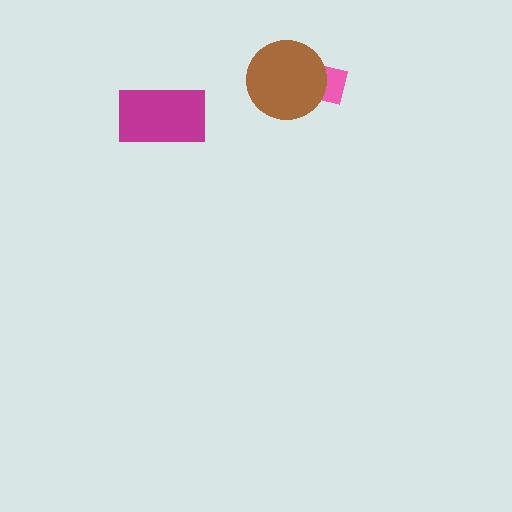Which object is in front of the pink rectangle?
The brown circle is in front of the pink rectangle.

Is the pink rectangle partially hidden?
Yes, it is partially covered by another shape.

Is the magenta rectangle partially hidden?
No, no other shape covers it.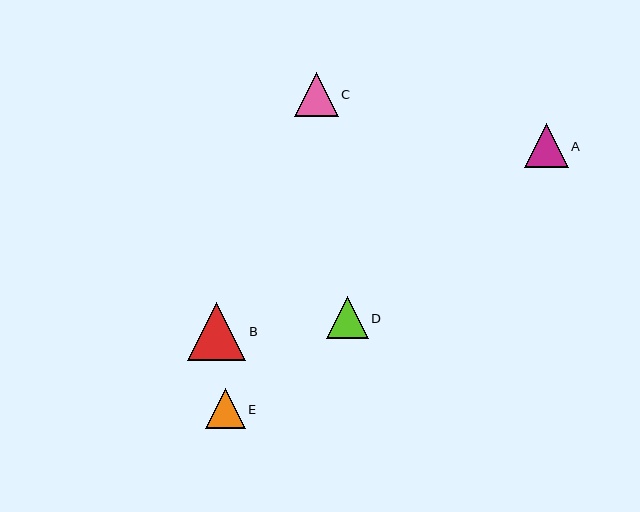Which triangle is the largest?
Triangle B is the largest with a size of approximately 58 pixels.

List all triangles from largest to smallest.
From largest to smallest: B, A, C, D, E.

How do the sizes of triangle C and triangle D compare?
Triangle C and triangle D are approximately the same size.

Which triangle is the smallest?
Triangle E is the smallest with a size of approximately 39 pixels.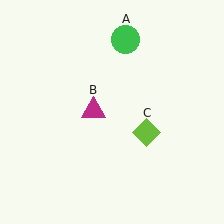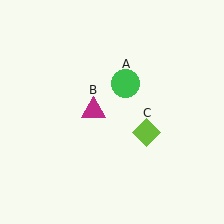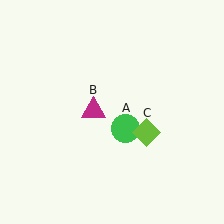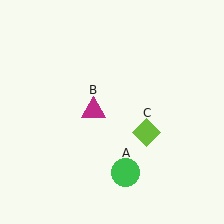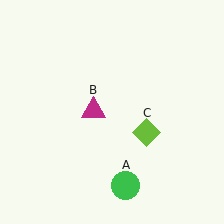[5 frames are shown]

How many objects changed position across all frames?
1 object changed position: green circle (object A).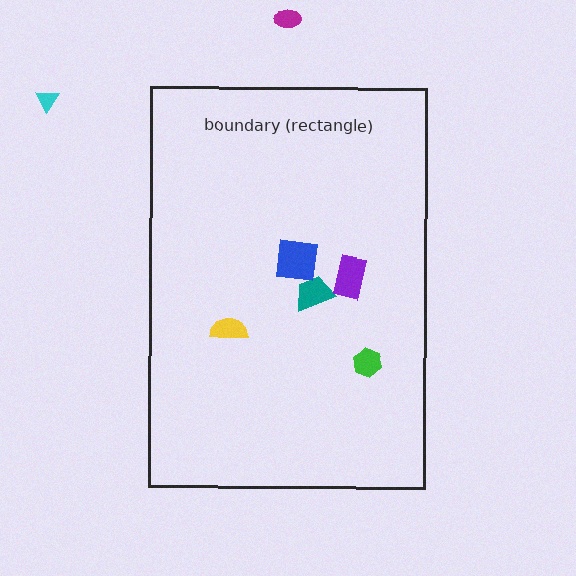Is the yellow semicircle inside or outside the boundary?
Inside.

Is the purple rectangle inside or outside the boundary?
Inside.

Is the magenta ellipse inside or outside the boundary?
Outside.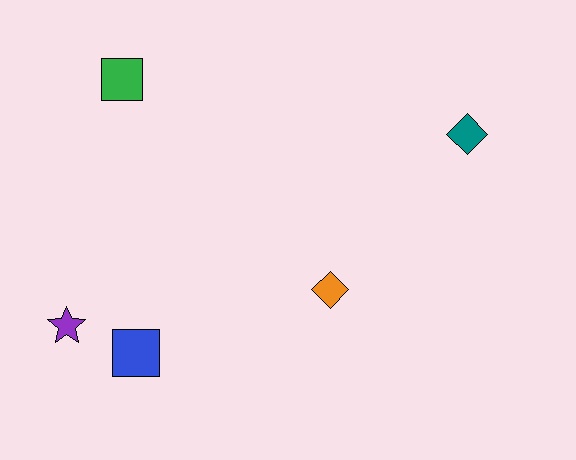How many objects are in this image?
There are 5 objects.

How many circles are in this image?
There are no circles.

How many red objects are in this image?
There are no red objects.